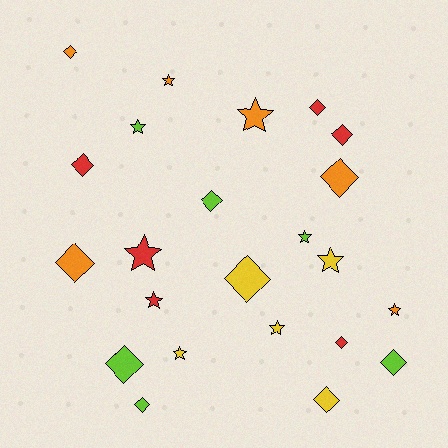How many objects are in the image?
There are 23 objects.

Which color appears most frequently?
Red, with 6 objects.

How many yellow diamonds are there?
There are 2 yellow diamonds.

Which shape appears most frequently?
Diamond, with 13 objects.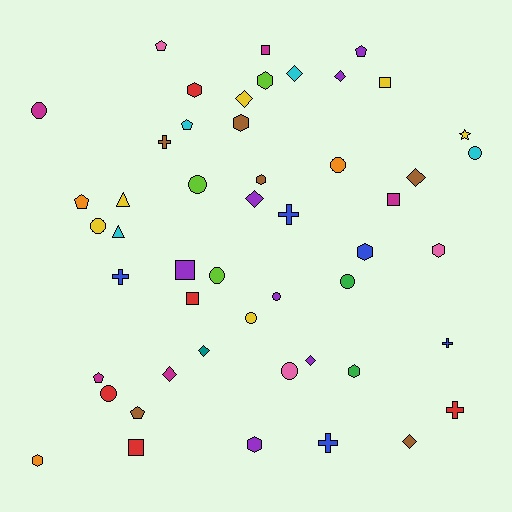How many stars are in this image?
There is 1 star.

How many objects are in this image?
There are 50 objects.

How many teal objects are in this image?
There is 1 teal object.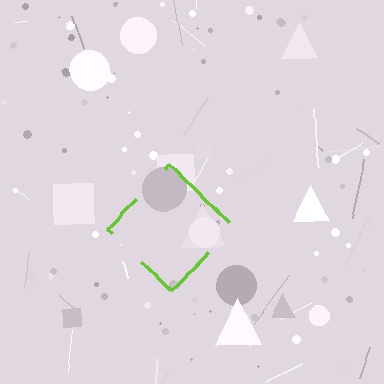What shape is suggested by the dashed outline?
The dashed outline suggests a diamond.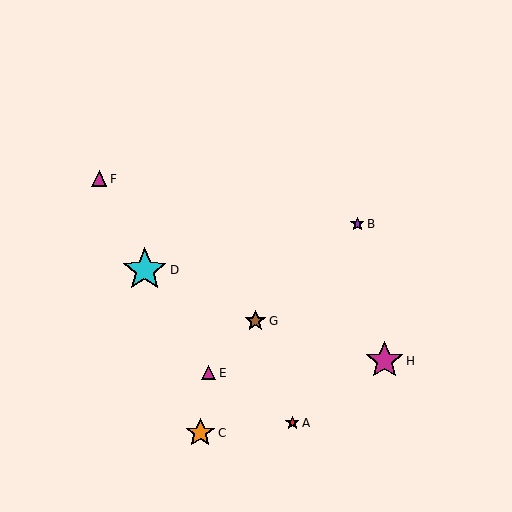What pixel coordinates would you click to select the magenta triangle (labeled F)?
Click at (99, 179) to select the magenta triangle F.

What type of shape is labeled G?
Shape G is a brown star.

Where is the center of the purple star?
The center of the purple star is at (357, 224).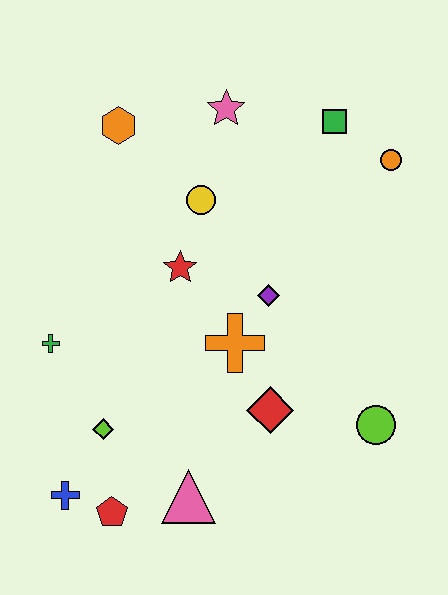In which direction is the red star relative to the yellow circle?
The red star is below the yellow circle.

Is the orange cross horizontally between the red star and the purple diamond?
Yes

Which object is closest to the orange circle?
The green square is closest to the orange circle.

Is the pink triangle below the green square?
Yes